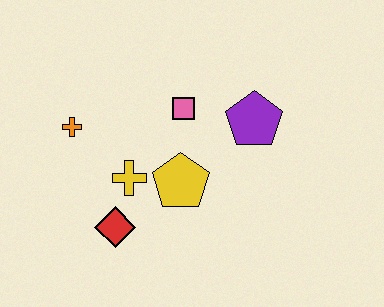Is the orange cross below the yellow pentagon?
No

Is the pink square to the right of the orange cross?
Yes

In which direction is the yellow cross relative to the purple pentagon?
The yellow cross is to the left of the purple pentagon.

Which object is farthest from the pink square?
The red diamond is farthest from the pink square.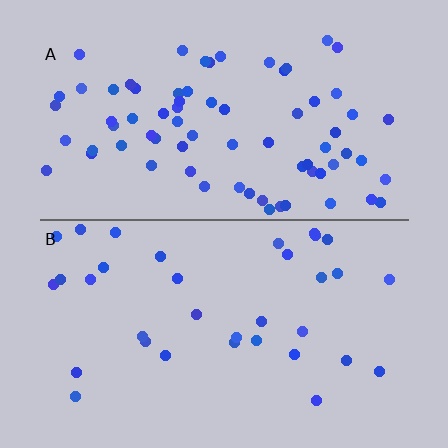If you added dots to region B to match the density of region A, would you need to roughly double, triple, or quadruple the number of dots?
Approximately double.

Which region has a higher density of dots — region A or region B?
A (the top).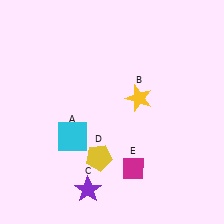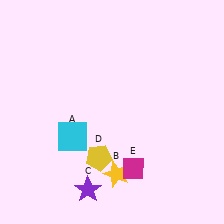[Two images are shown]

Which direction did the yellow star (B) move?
The yellow star (B) moved down.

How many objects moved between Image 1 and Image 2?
1 object moved between the two images.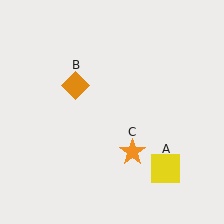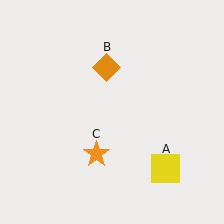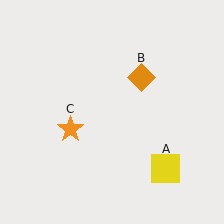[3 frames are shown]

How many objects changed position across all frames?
2 objects changed position: orange diamond (object B), orange star (object C).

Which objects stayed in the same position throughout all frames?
Yellow square (object A) remained stationary.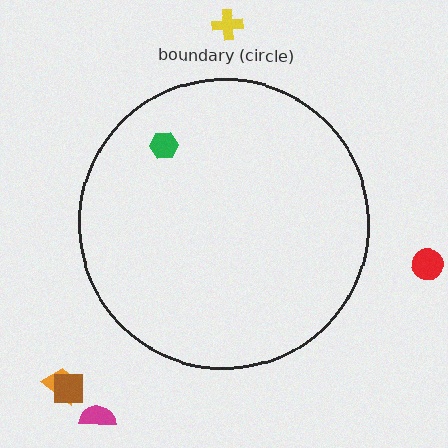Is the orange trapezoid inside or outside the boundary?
Outside.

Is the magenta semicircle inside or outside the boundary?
Outside.